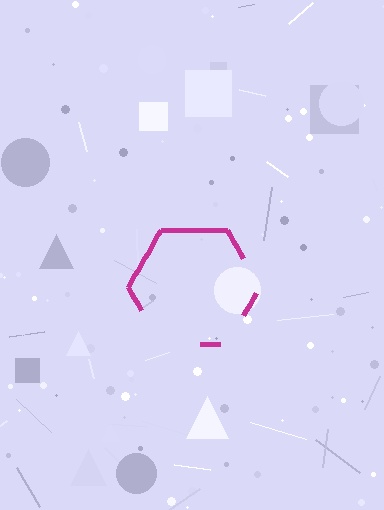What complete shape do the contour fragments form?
The contour fragments form a hexagon.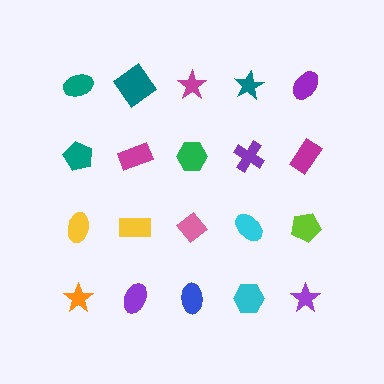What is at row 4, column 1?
An orange star.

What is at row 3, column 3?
A pink diamond.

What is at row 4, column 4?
A cyan hexagon.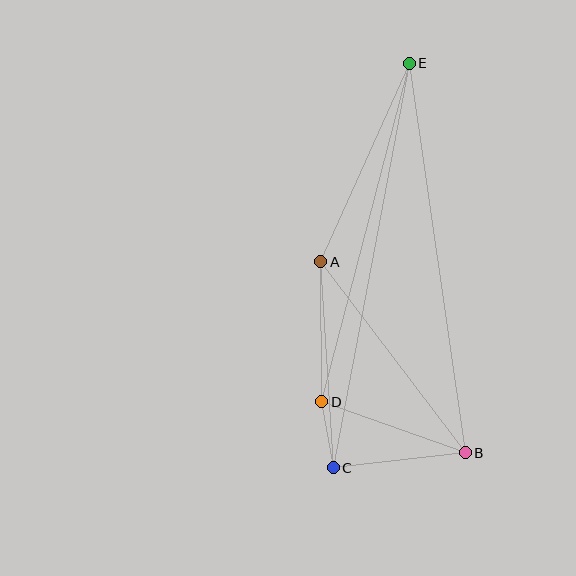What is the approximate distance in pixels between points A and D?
The distance between A and D is approximately 140 pixels.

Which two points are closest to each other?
Points C and D are closest to each other.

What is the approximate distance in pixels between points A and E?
The distance between A and E is approximately 217 pixels.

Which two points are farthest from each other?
Points C and E are farthest from each other.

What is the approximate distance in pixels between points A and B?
The distance between A and B is approximately 239 pixels.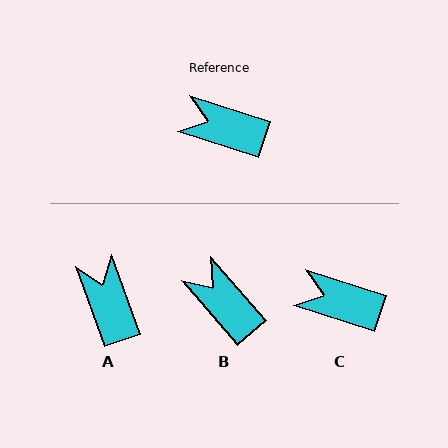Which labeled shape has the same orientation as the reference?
C.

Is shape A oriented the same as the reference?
No, it is off by about 53 degrees.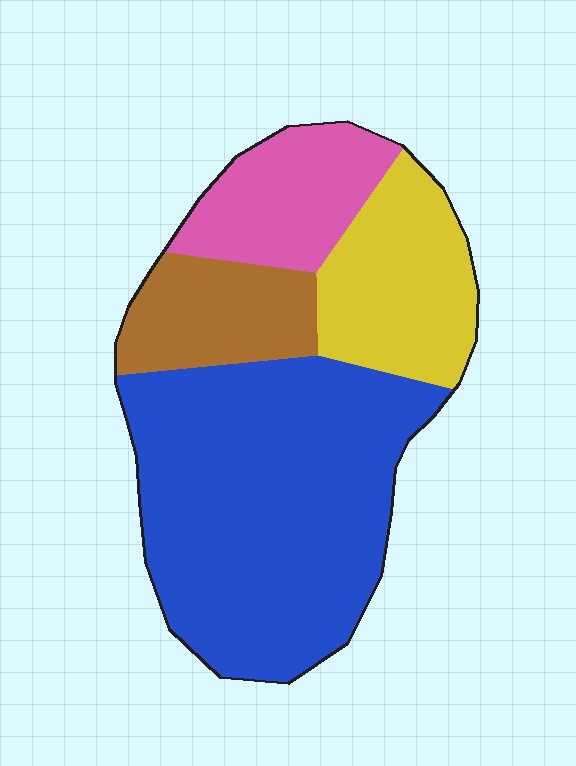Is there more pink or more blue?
Blue.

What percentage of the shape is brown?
Brown takes up less than a quarter of the shape.